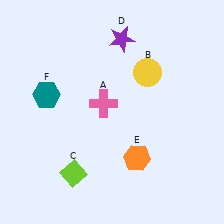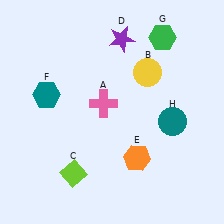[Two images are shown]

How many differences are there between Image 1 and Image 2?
There are 2 differences between the two images.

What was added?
A green hexagon (G), a teal circle (H) were added in Image 2.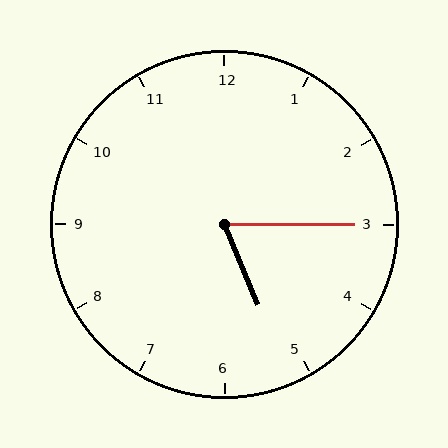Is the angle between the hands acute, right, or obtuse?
It is acute.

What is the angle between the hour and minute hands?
Approximately 68 degrees.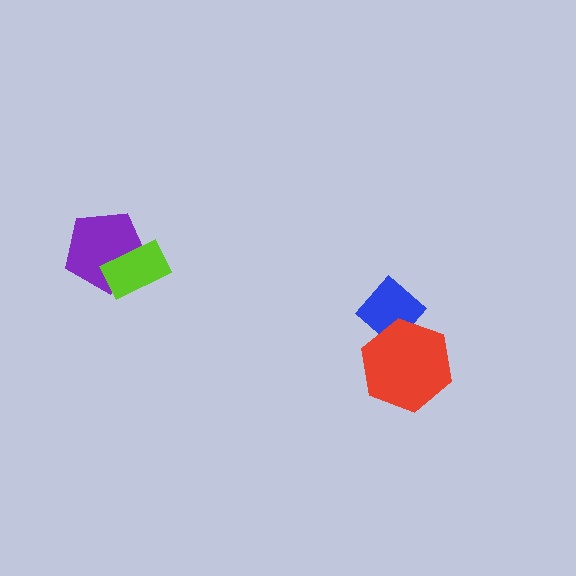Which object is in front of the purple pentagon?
The lime rectangle is in front of the purple pentagon.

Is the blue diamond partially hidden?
Yes, it is partially covered by another shape.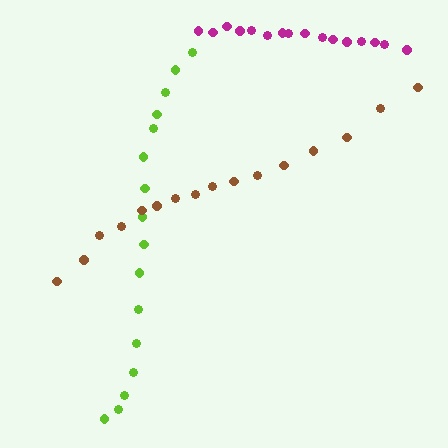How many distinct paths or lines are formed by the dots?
There are 3 distinct paths.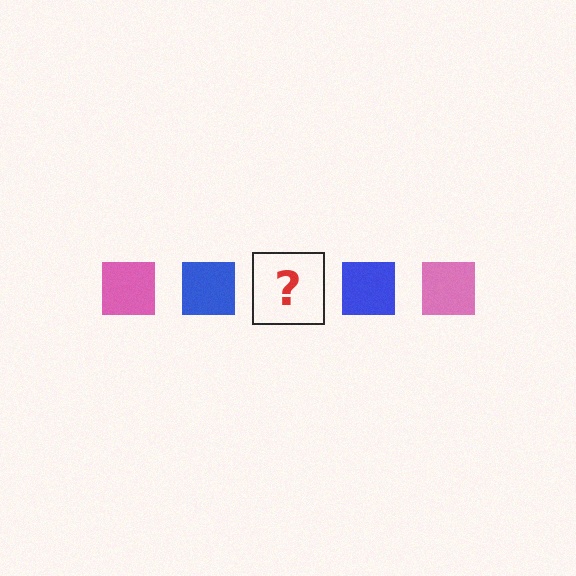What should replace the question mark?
The question mark should be replaced with a pink square.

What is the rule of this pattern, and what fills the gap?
The rule is that the pattern cycles through pink, blue squares. The gap should be filled with a pink square.